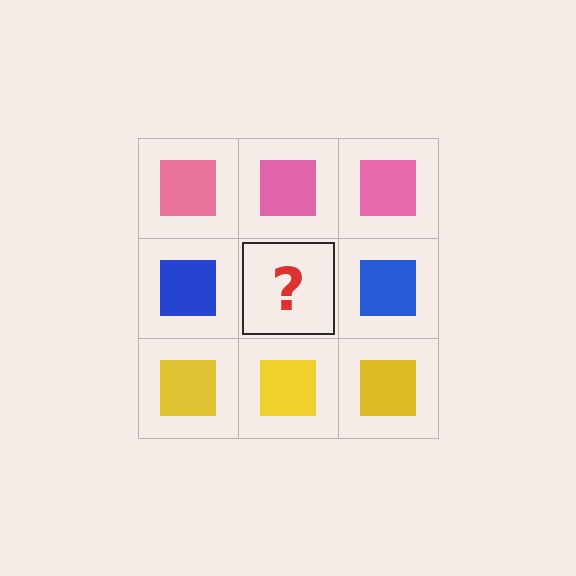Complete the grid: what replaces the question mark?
The question mark should be replaced with a blue square.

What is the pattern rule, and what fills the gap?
The rule is that each row has a consistent color. The gap should be filled with a blue square.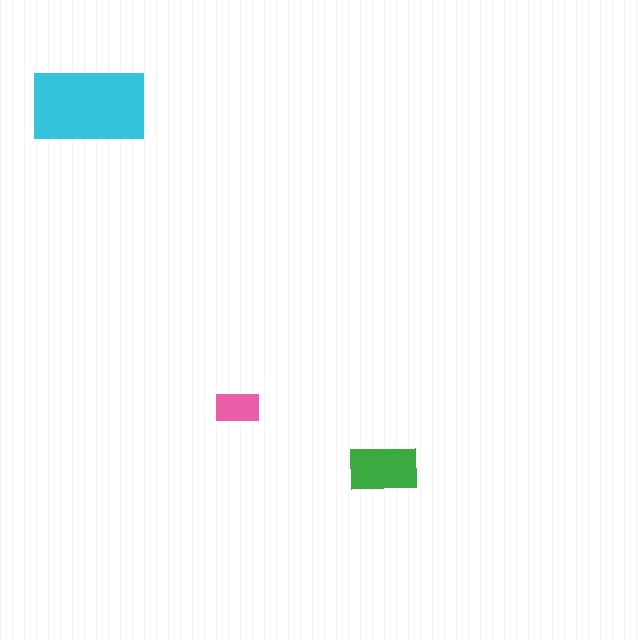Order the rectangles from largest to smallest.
the cyan one, the green one, the pink one.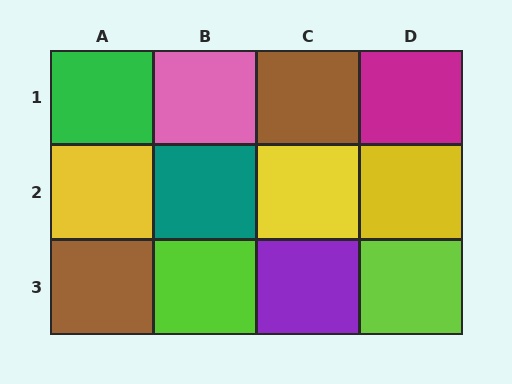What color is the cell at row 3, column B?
Lime.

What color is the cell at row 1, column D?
Magenta.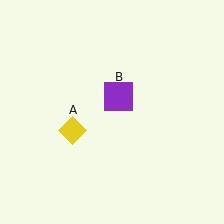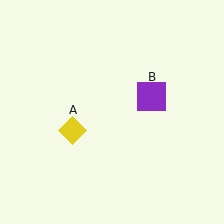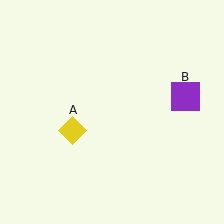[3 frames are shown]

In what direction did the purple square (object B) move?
The purple square (object B) moved right.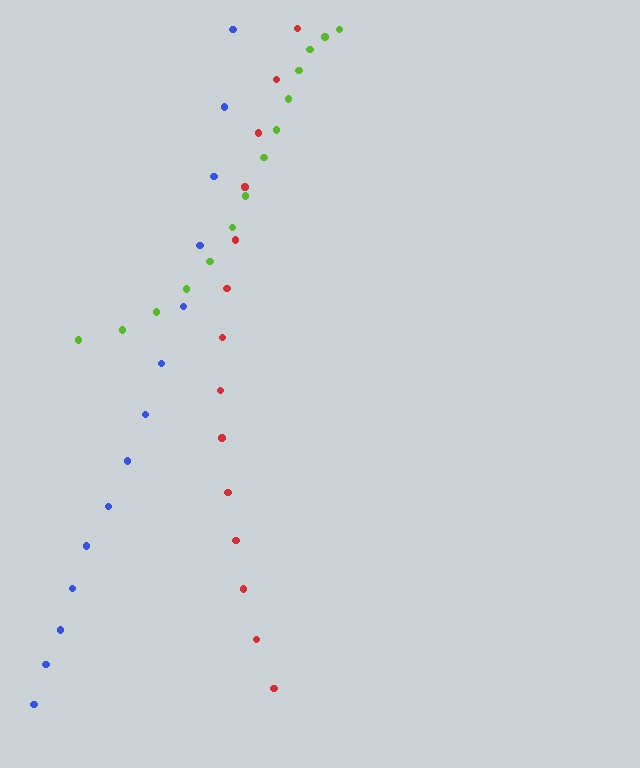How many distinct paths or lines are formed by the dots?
There are 3 distinct paths.